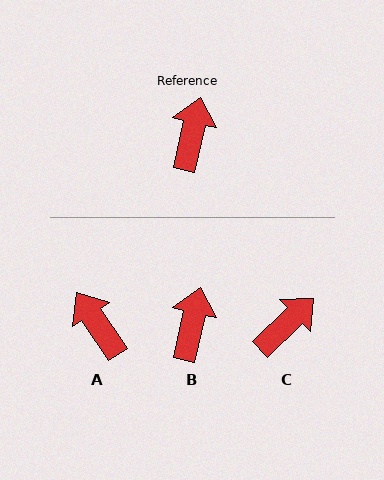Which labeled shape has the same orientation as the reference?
B.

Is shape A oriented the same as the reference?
No, it is off by about 47 degrees.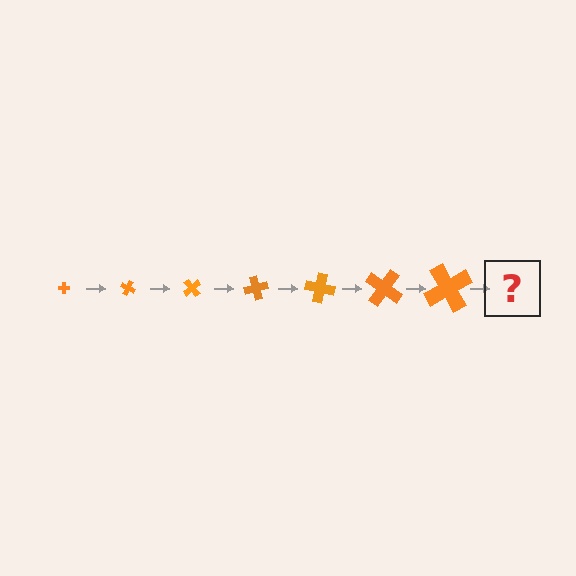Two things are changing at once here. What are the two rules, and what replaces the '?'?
The two rules are that the cross grows larger each step and it rotates 25 degrees each step. The '?' should be a cross, larger than the previous one and rotated 175 degrees from the start.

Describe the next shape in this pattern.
It should be a cross, larger than the previous one and rotated 175 degrees from the start.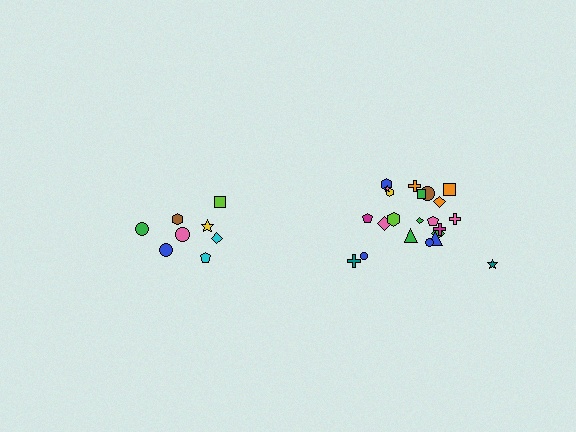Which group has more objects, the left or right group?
The right group.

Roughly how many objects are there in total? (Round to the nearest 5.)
Roughly 30 objects in total.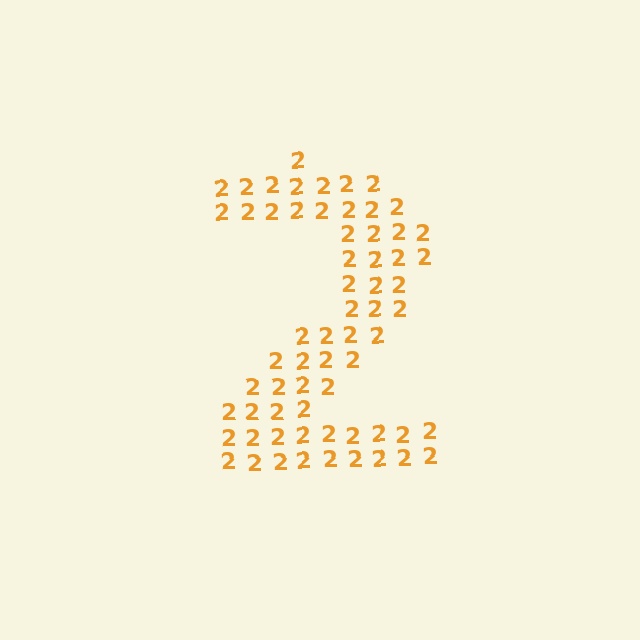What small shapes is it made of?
It is made of small digit 2's.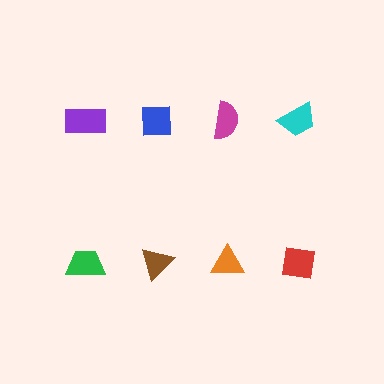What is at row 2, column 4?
A red square.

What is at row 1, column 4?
A cyan trapezoid.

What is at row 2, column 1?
A green trapezoid.